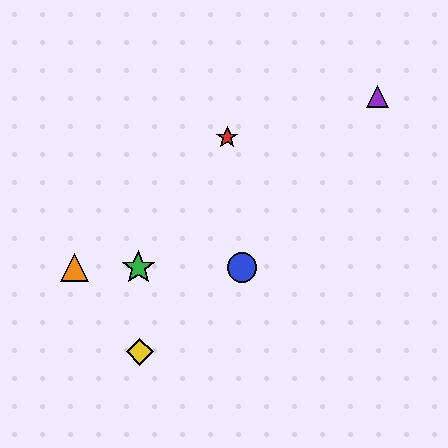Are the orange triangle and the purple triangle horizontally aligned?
No, the orange triangle is at y≈267 and the purple triangle is at y≈97.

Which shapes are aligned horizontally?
The blue circle, the green star, the orange triangle are aligned horizontally.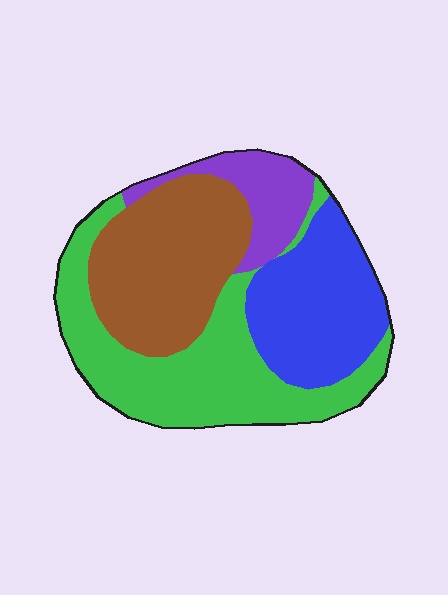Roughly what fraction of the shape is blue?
Blue covers roughly 25% of the shape.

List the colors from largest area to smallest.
From largest to smallest: green, brown, blue, purple.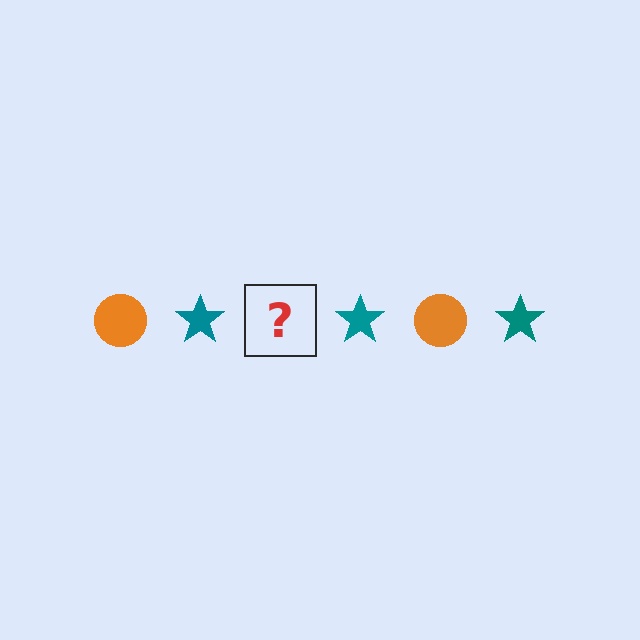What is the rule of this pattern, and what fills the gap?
The rule is that the pattern alternates between orange circle and teal star. The gap should be filled with an orange circle.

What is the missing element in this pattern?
The missing element is an orange circle.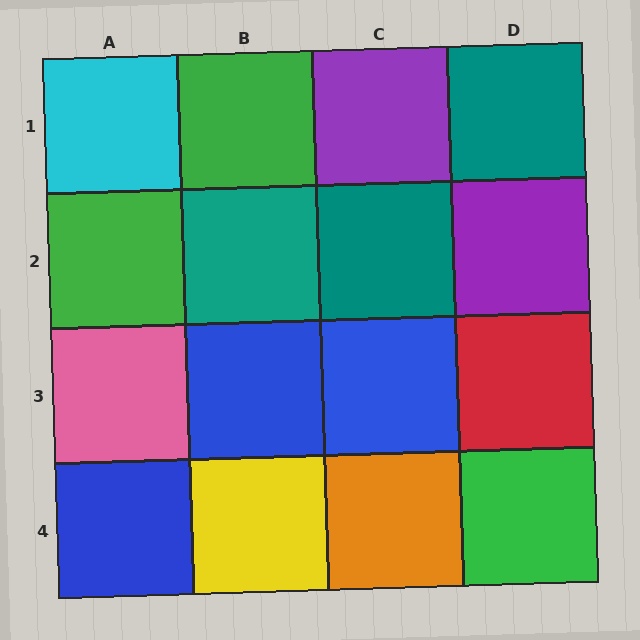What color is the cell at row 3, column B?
Blue.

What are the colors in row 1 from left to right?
Cyan, green, purple, teal.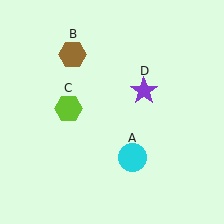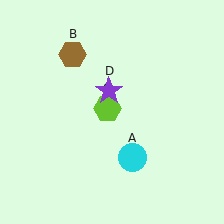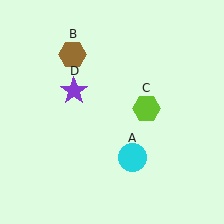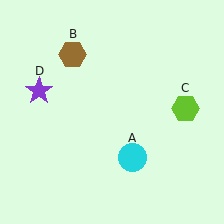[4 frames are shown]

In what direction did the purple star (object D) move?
The purple star (object D) moved left.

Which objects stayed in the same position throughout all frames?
Cyan circle (object A) and brown hexagon (object B) remained stationary.